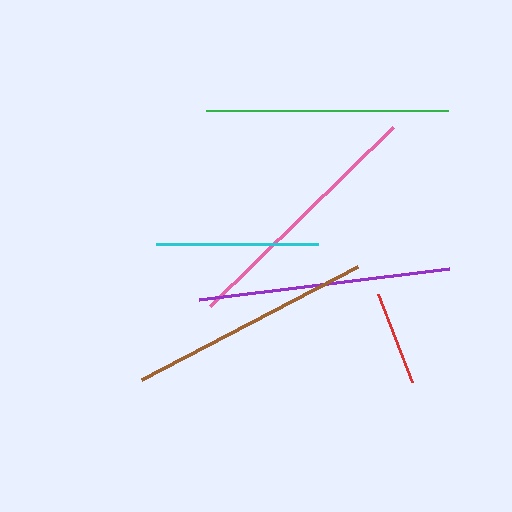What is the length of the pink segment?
The pink segment is approximately 256 pixels long.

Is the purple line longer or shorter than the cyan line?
The purple line is longer than the cyan line.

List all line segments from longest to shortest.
From longest to shortest: pink, purple, brown, green, cyan, red.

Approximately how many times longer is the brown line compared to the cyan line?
The brown line is approximately 1.5 times the length of the cyan line.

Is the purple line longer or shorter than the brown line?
The purple line is longer than the brown line.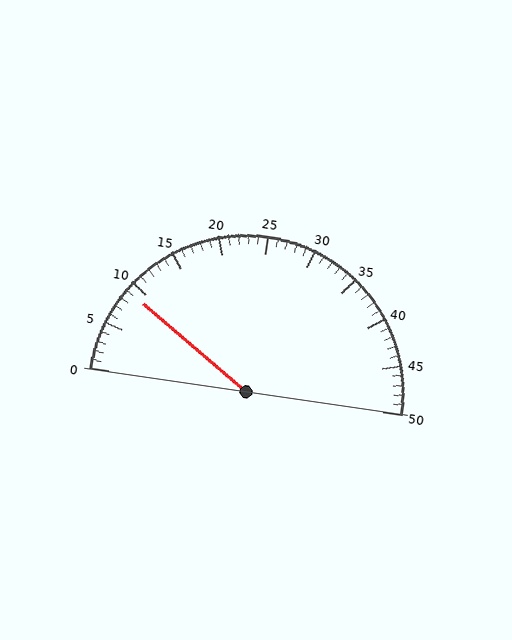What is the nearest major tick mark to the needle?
The nearest major tick mark is 10.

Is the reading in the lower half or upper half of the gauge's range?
The reading is in the lower half of the range (0 to 50).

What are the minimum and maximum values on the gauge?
The gauge ranges from 0 to 50.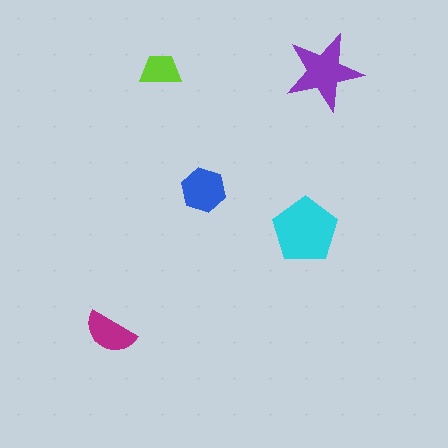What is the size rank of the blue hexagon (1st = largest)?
3rd.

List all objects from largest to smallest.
The cyan pentagon, the purple star, the blue hexagon, the magenta semicircle, the lime trapezoid.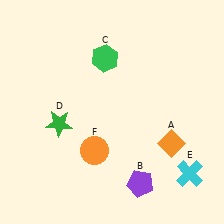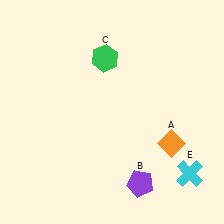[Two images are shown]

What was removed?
The green star (D), the orange circle (F) were removed in Image 2.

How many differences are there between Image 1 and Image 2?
There are 2 differences between the two images.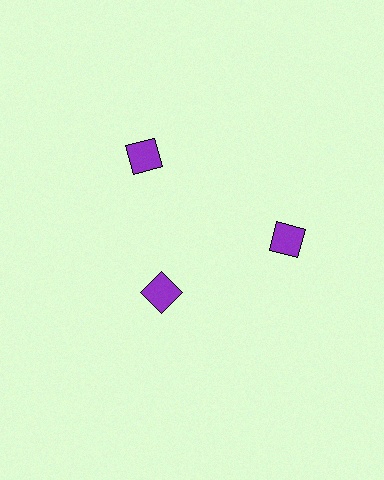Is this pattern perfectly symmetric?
No. The 3 purple diamonds are arranged in a ring, but one element near the 7 o'clock position is pulled inward toward the center, breaking the 3-fold rotational symmetry.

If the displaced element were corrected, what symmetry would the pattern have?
It would have 3-fold rotational symmetry — the pattern would map onto itself every 120 degrees.